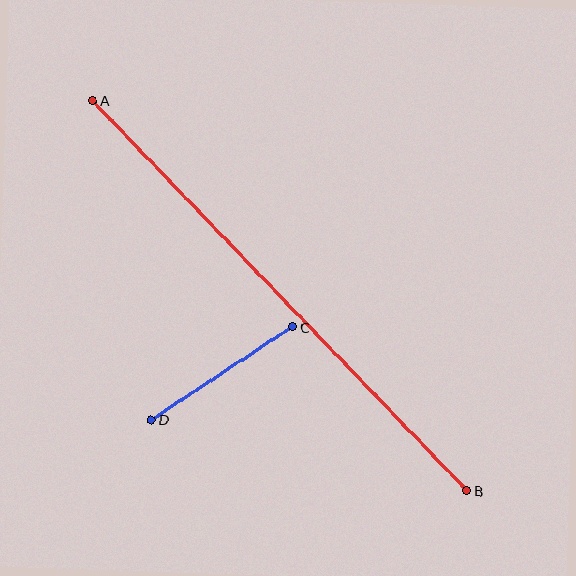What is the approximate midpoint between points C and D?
The midpoint is at approximately (222, 373) pixels.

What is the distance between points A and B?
The distance is approximately 541 pixels.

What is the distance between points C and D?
The distance is approximately 169 pixels.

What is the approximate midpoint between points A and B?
The midpoint is at approximately (280, 296) pixels.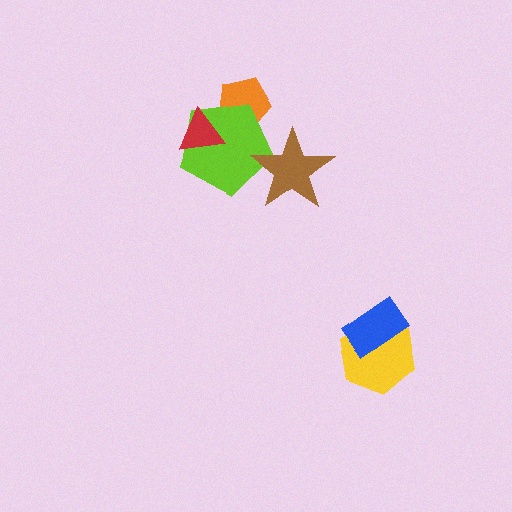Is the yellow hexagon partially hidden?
Yes, it is partially covered by another shape.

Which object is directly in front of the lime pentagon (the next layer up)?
The red triangle is directly in front of the lime pentagon.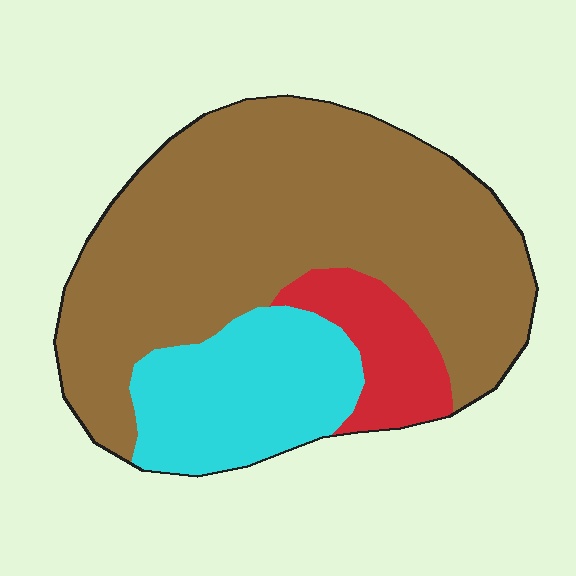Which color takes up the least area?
Red, at roughly 10%.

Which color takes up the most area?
Brown, at roughly 65%.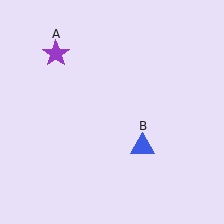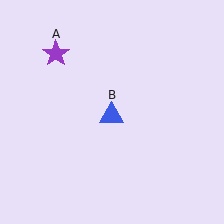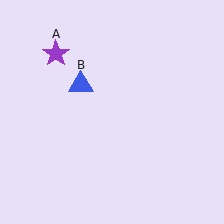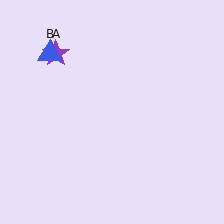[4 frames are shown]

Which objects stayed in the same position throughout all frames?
Purple star (object A) remained stationary.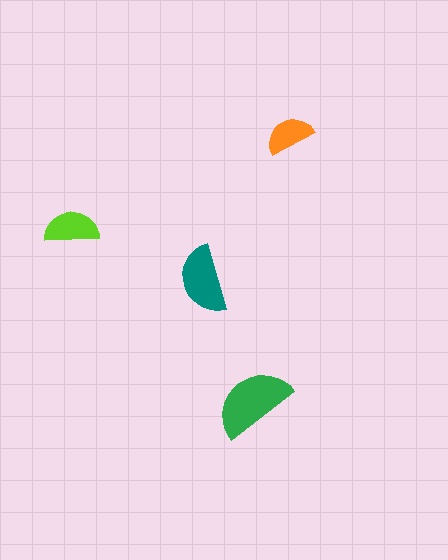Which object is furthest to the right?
The orange semicircle is rightmost.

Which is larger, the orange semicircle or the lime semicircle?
The lime one.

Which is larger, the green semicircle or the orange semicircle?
The green one.